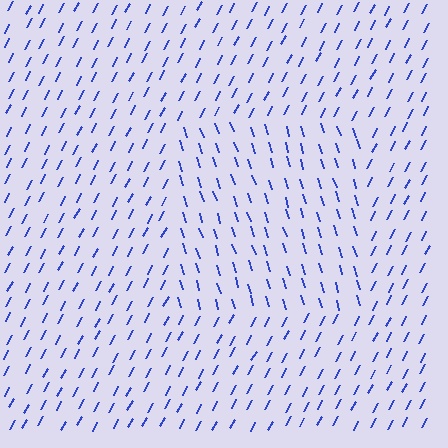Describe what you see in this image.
The image is filled with small blue line segments. A rectangle region in the image has lines oriented differently from the surrounding lines, creating a visible texture boundary.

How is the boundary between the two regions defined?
The boundary is defined purely by a change in line orientation (approximately 45 degrees difference). All lines are the same color and thickness.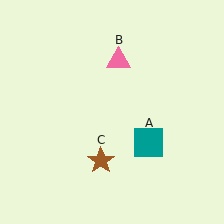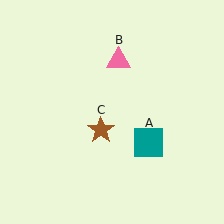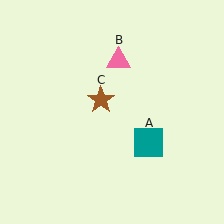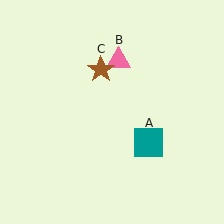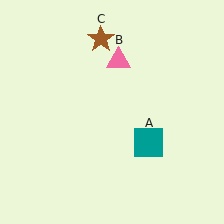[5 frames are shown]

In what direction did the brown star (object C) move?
The brown star (object C) moved up.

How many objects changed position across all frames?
1 object changed position: brown star (object C).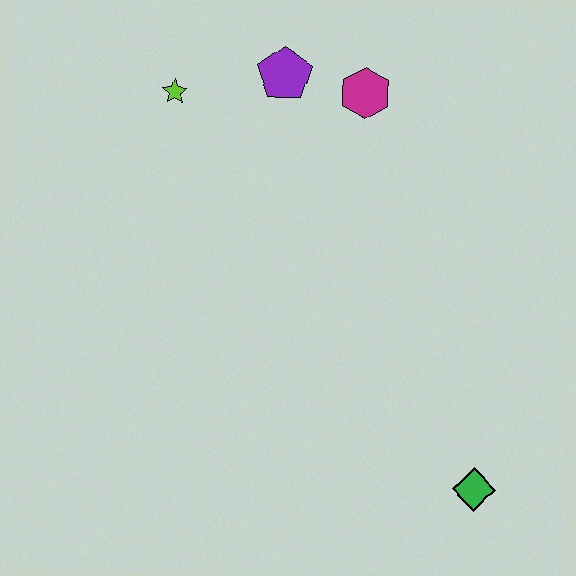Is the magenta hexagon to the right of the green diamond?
No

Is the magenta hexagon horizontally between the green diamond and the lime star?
Yes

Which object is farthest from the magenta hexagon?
The green diamond is farthest from the magenta hexagon.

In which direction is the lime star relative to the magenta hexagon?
The lime star is to the left of the magenta hexagon.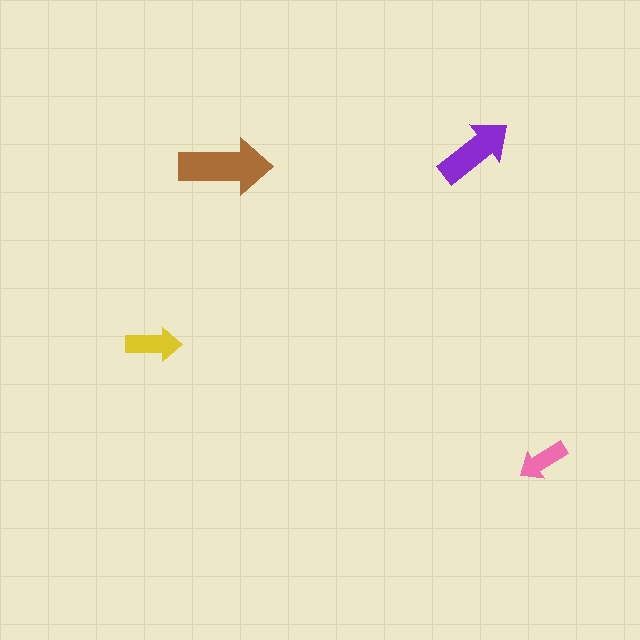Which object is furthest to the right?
The pink arrow is rightmost.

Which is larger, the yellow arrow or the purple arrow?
The purple one.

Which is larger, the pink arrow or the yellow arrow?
The yellow one.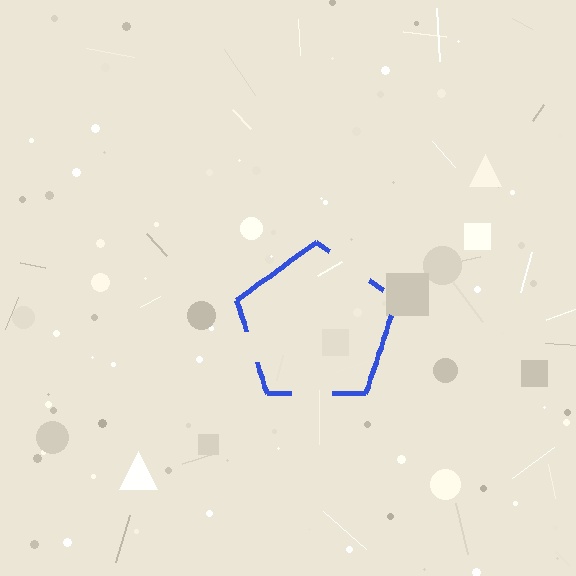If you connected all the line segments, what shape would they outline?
They would outline a pentagon.